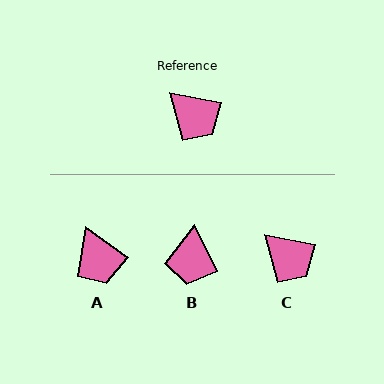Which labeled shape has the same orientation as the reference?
C.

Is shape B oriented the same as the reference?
No, it is off by about 53 degrees.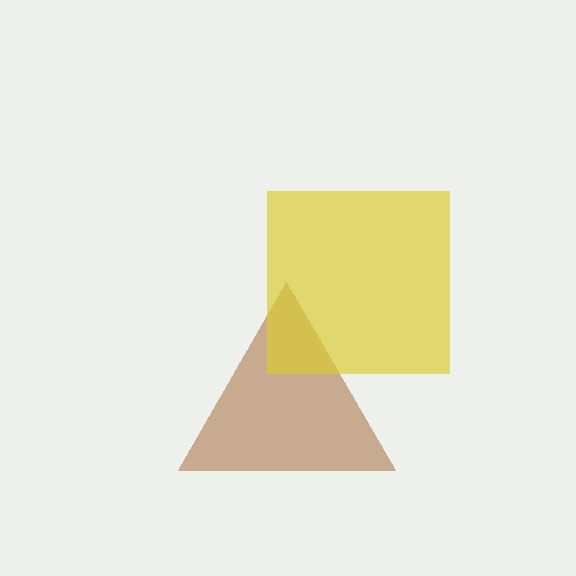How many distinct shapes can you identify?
There are 2 distinct shapes: a brown triangle, a yellow square.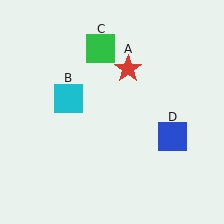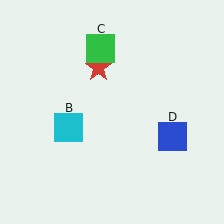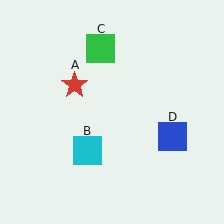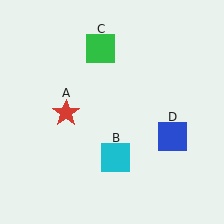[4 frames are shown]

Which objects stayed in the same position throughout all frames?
Green square (object C) and blue square (object D) remained stationary.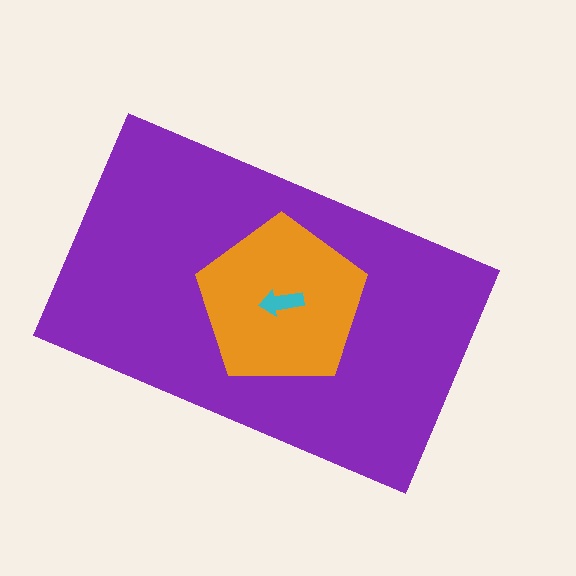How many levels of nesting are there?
3.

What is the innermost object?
The cyan arrow.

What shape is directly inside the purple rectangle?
The orange pentagon.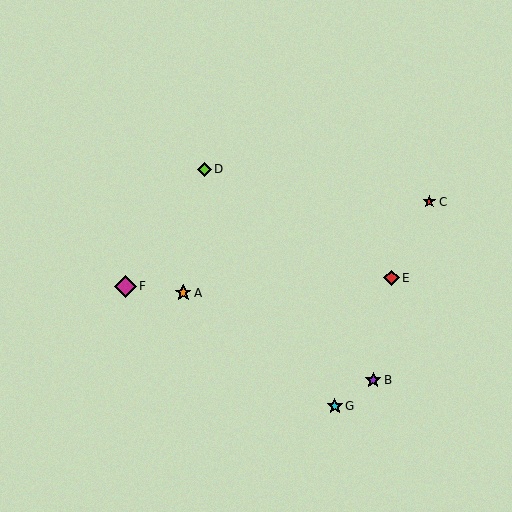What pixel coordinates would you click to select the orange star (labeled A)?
Click at (183, 293) to select the orange star A.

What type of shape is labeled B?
Shape B is a purple star.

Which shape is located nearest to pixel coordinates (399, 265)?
The red diamond (labeled E) at (392, 278) is nearest to that location.